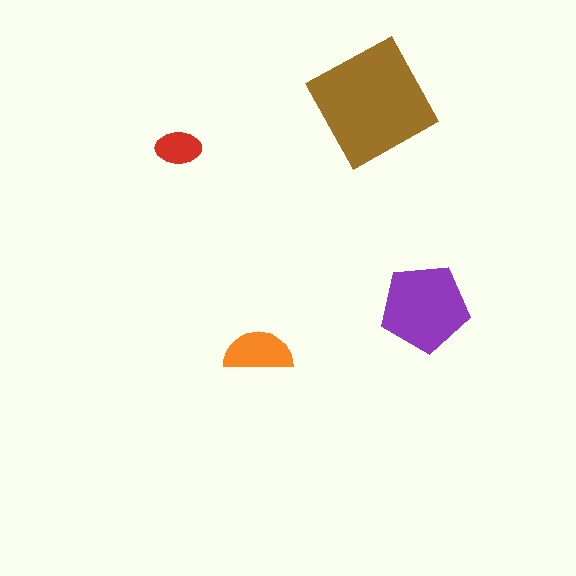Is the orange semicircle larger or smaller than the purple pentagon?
Smaller.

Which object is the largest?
The brown square.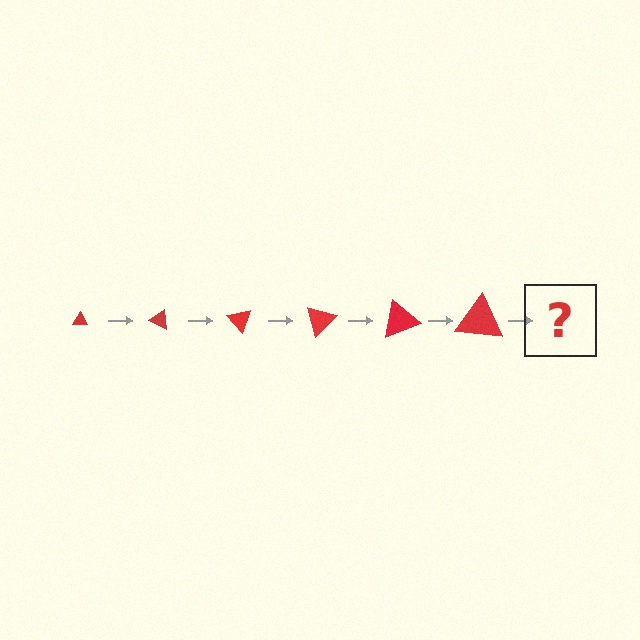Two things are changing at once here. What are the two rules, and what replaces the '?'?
The two rules are that the triangle grows larger each step and it rotates 25 degrees each step. The '?' should be a triangle, larger than the previous one and rotated 150 degrees from the start.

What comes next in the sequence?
The next element should be a triangle, larger than the previous one and rotated 150 degrees from the start.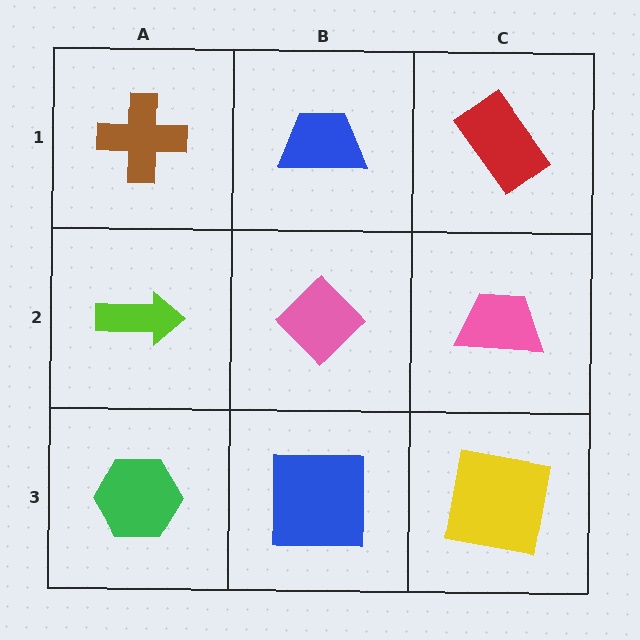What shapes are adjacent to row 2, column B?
A blue trapezoid (row 1, column B), a blue square (row 3, column B), a lime arrow (row 2, column A), a pink trapezoid (row 2, column C).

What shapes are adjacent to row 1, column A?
A lime arrow (row 2, column A), a blue trapezoid (row 1, column B).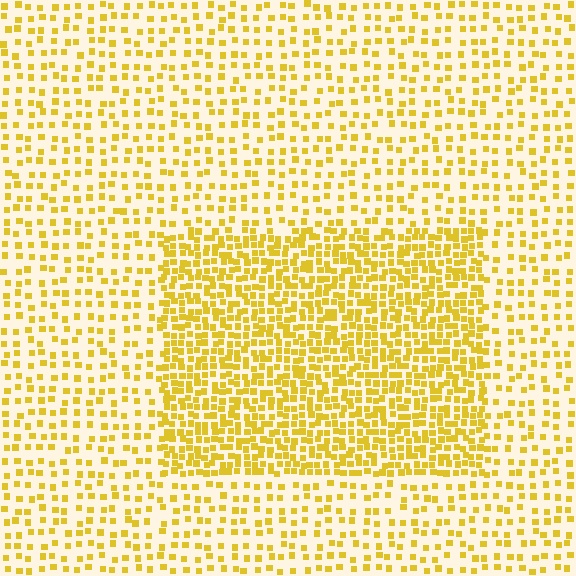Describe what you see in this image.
The image contains small yellow elements arranged at two different densities. A rectangle-shaped region is visible where the elements are more densely packed than the surrounding area.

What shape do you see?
I see a rectangle.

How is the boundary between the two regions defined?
The boundary is defined by a change in element density (approximately 2.2x ratio). All elements are the same color, size, and shape.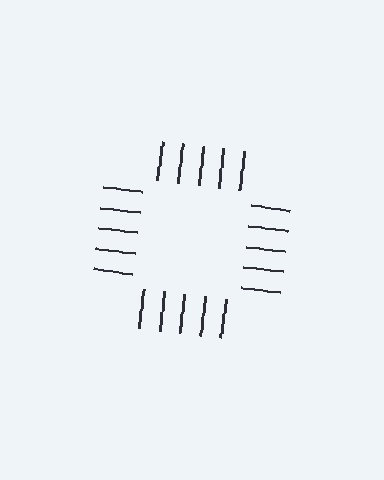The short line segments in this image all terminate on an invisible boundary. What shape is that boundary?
An illusory square — the line segments terminate on its edges but no continuous stroke is drawn.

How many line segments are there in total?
20 — 5 along each of the 4 edges.